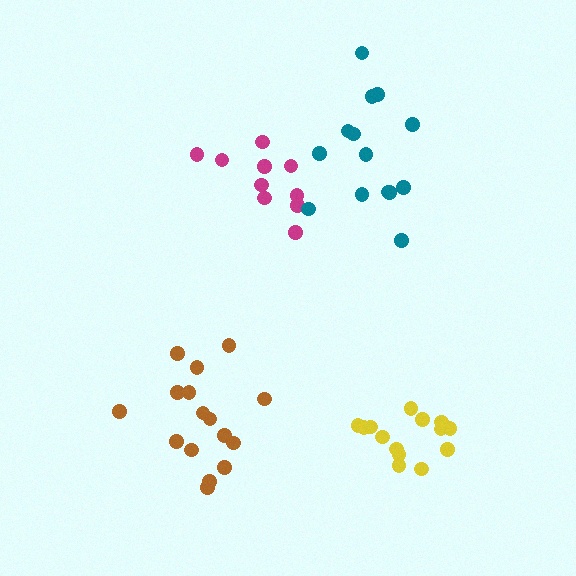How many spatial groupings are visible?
There are 4 spatial groupings.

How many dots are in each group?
Group 1: 10 dots, Group 2: 16 dots, Group 3: 14 dots, Group 4: 14 dots (54 total).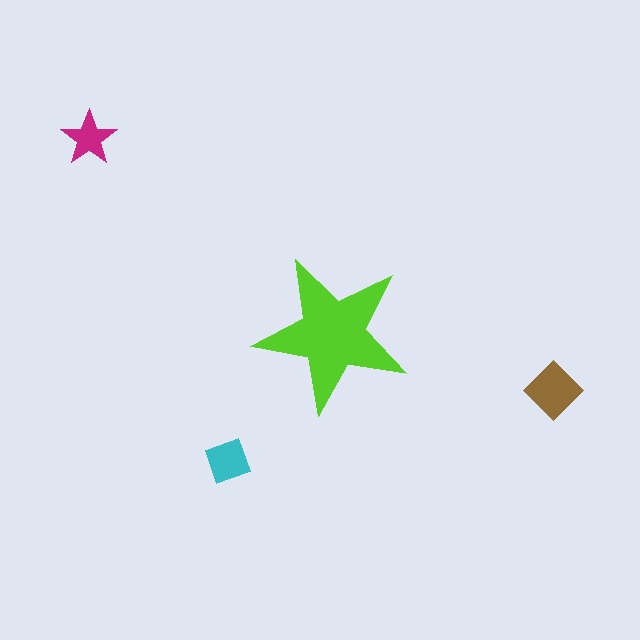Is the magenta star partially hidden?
No, the magenta star is fully visible.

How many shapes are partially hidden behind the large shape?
0 shapes are partially hidden.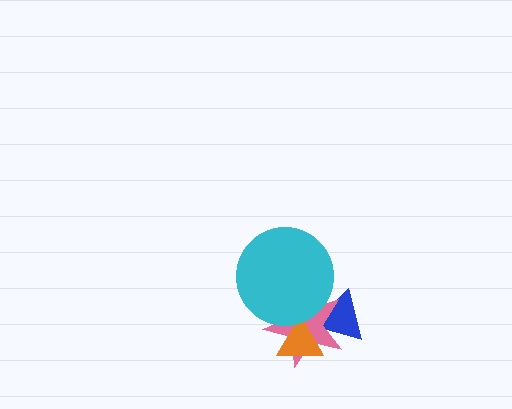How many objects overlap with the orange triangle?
3 objects overlap with the orange triangle.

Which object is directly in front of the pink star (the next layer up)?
The orange triangle is directly in front of the pink star.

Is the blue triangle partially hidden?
Yes, it is partially covered by another shape.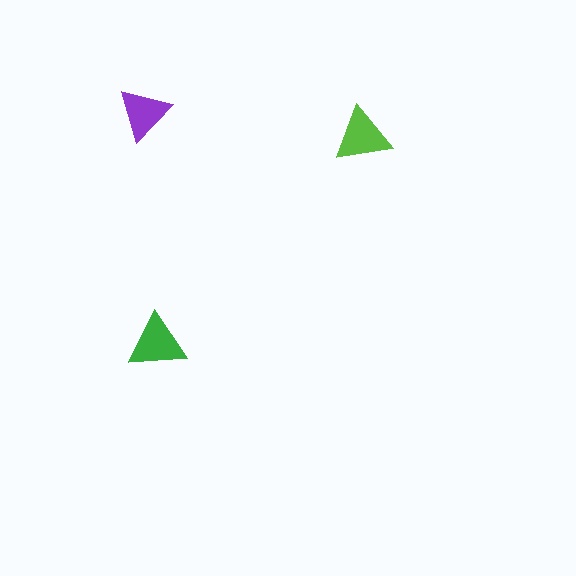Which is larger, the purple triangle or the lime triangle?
The lime one.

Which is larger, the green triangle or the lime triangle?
The green one.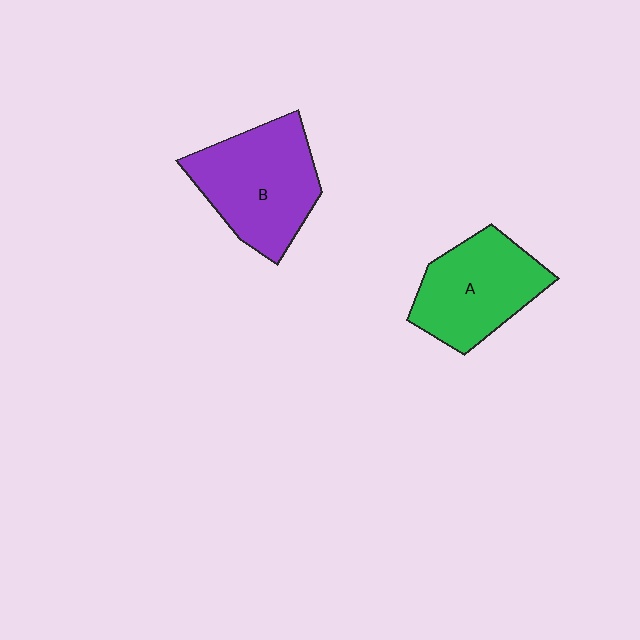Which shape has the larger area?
Shape B (purple).